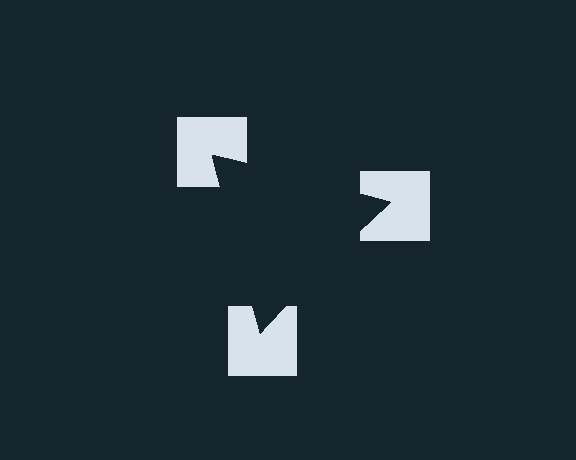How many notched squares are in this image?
There are 3 — one at each vertex of the illusory triangle.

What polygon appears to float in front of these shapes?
An illusory triangle — its edges are inferred from the aligned wedge cuts in the notched squares, not physically drawn.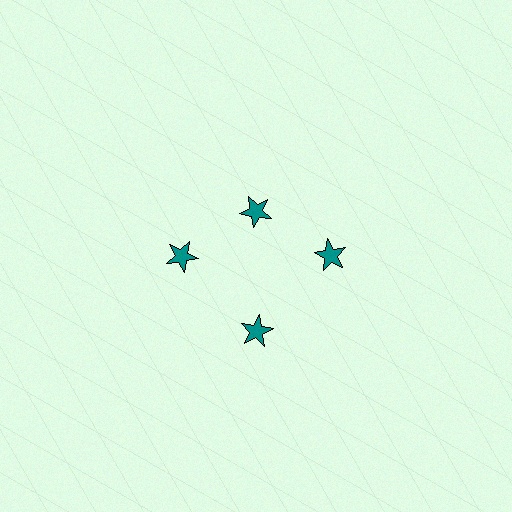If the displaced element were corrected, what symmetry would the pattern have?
It would have 4-fold rotational symmetry — the pattern would map onto itself every 90 degrees.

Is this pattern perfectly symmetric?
No. The 4 teal stars are arranged in a ring, but one element near the 12 o'clock position is pulled inward toward the center, breaking the 4-fold rotational symmetry.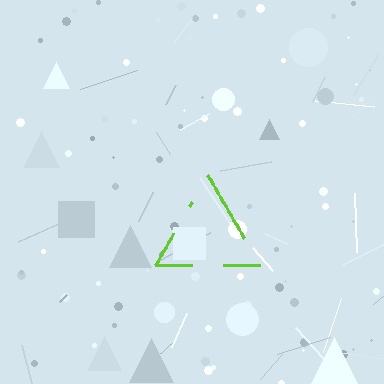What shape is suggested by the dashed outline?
The dashed outline suggests a triangle.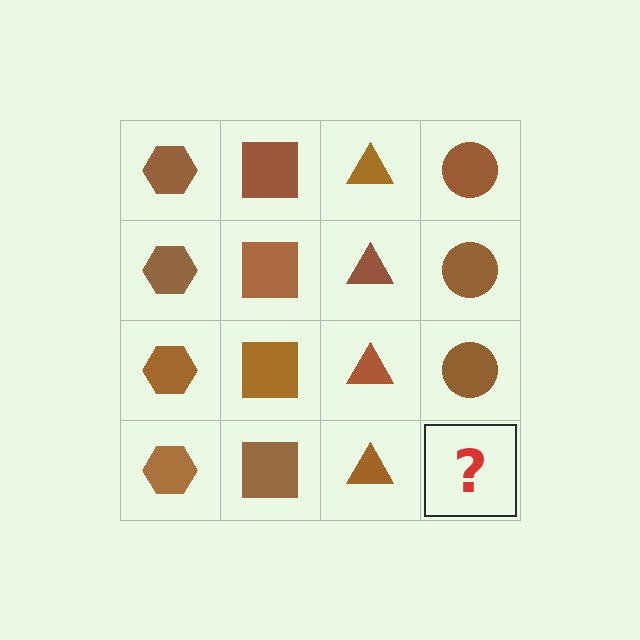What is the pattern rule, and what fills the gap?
The rule is that each column has a consistent shape. The gap should be filled with a brown circle.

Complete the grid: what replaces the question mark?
The question mark should be replaced with a brown circle.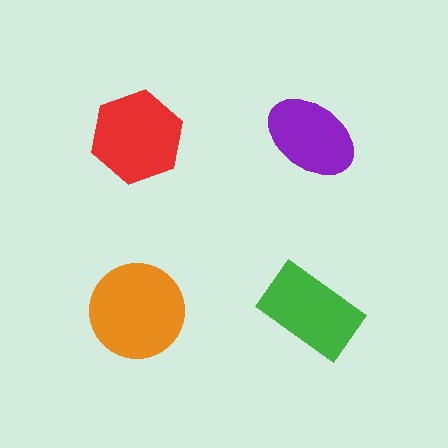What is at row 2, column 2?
A green rectangle.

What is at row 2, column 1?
An orange circle.